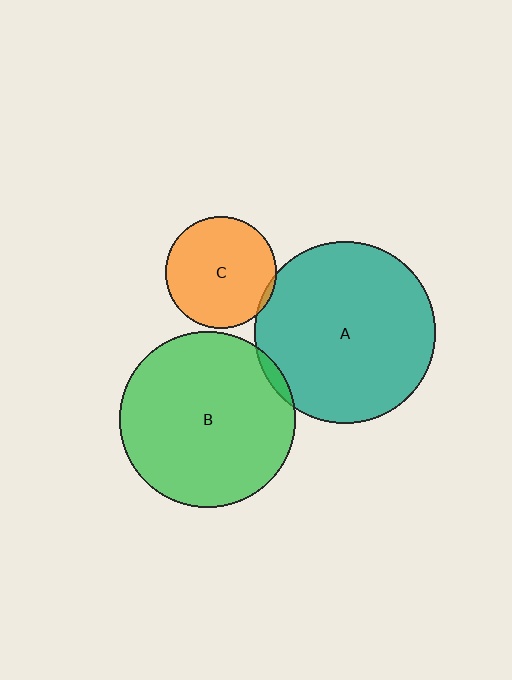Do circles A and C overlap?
Yes.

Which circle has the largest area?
Circle A (teal).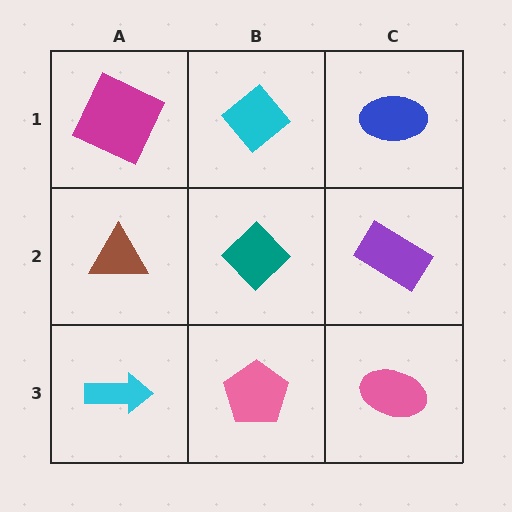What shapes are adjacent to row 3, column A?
A brown triangle (row 2, column A), a pink pentagon (row 3, column B).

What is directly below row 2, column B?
A pink pentagon.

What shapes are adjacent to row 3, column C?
A purple rectangle (row 2, column C), a pink pentagon (row 3, column B).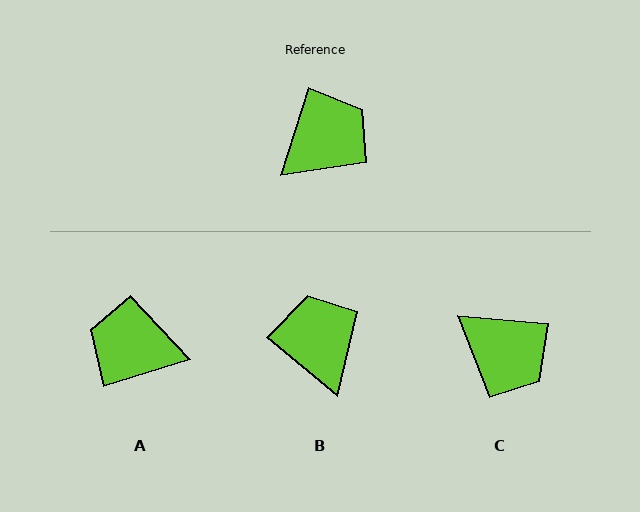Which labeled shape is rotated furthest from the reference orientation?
A, about 125 degrees away.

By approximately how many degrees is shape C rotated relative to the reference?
Approximately 77 degrees clockwise.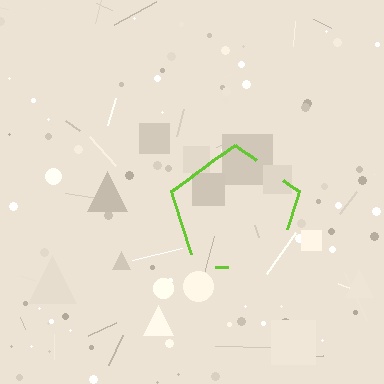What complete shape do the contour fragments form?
The contour fragments form a pentagon.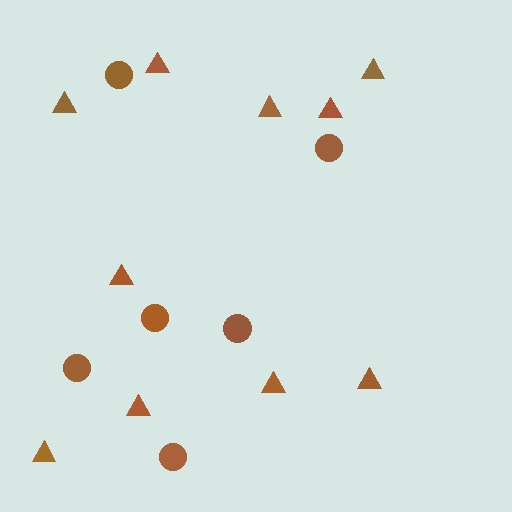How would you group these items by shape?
There are 2 groups: one group of circles (6) and one group of triangles (10).